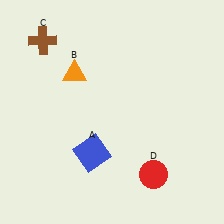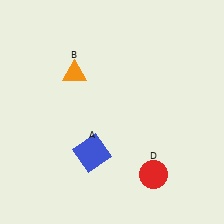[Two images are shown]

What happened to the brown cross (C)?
The brown cross (C) was removed in Image 2. It was in the top-left area of Image 1.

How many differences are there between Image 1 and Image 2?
There is 1 difference between the two images.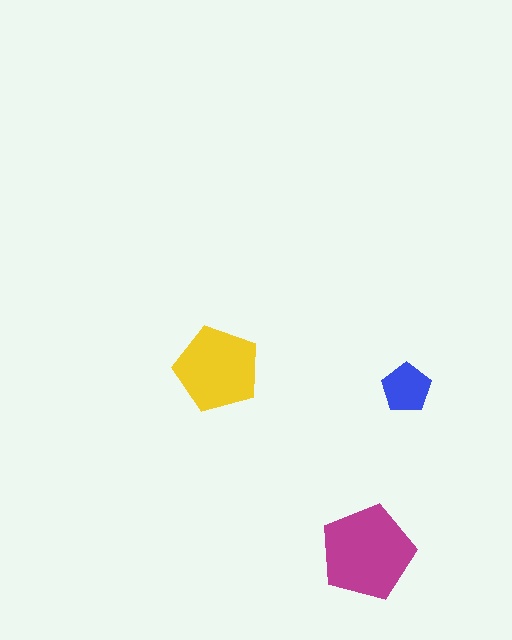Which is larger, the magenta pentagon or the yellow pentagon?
The magenta one.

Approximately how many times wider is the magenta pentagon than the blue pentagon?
About 2 times wider.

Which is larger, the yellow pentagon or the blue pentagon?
The yellow one.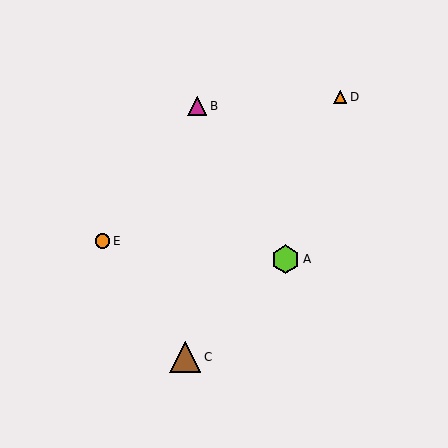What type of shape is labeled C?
Shape C is a brown triangle.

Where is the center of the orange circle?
The center of the orange circle is at (102, 241).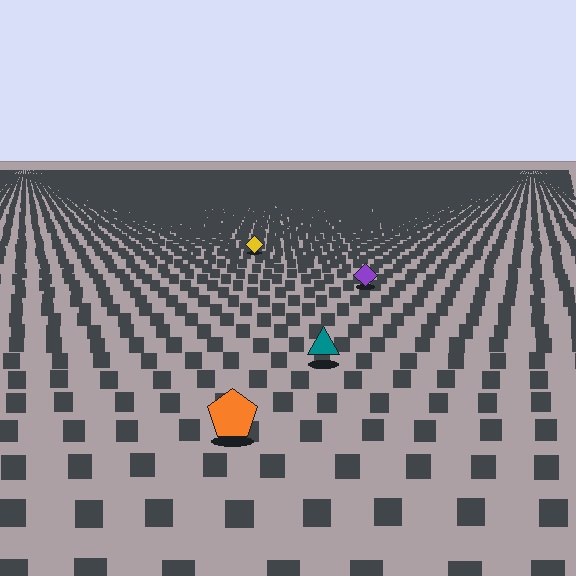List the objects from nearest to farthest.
From nearest to farthest: the orange pentagon, the teal triangle, the purple diamond, the yellow diamond.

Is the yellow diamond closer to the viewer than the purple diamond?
No. The purple diamond is closer — you can tell from the texture gradient: the ground texture is coarser near it.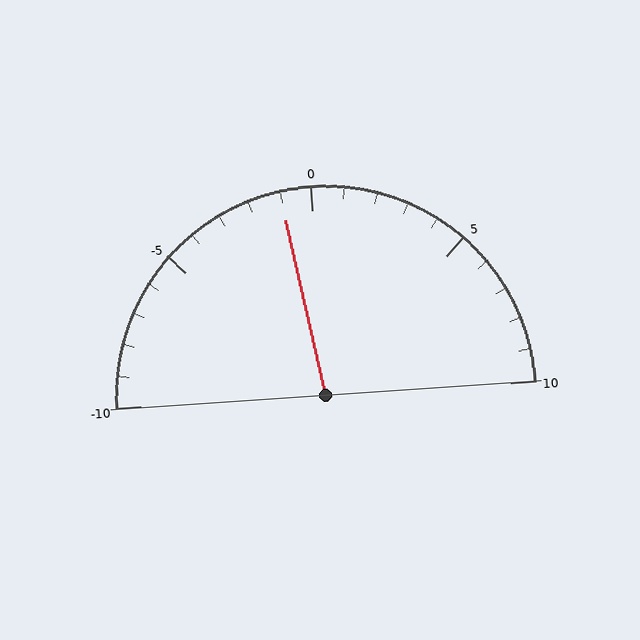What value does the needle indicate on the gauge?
The needle indicates approximately -1.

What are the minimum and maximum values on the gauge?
The gauge ranges from -10 to 10.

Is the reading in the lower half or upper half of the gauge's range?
The reading is in the lower half of the range (-10 to 10).